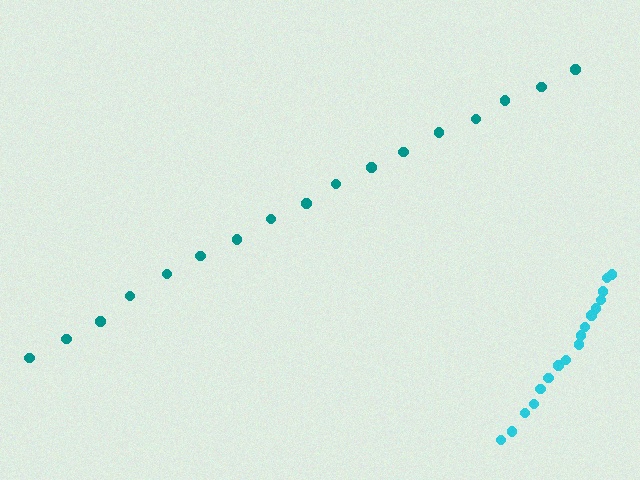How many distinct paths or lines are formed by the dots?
There are 2 distinct paths.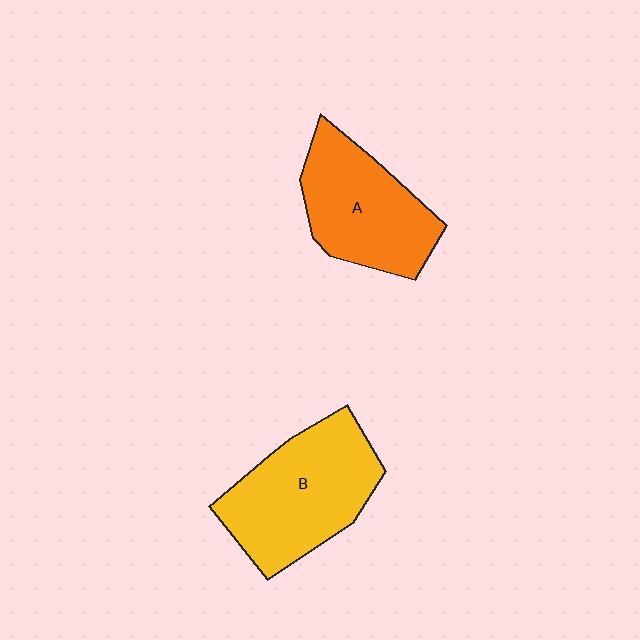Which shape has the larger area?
Shape B (yellow).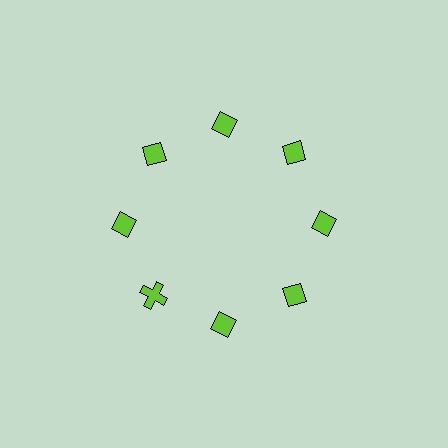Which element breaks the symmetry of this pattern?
The lime cross at roughly the 8 o'clock position breaks the symmetry. All other shapes are lime diamonds.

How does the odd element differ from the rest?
It has a different shape: cross instead of diamond.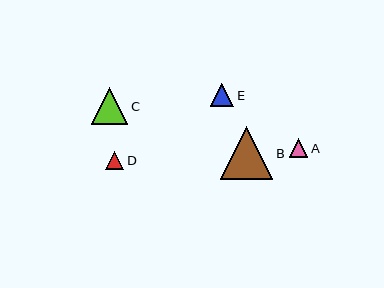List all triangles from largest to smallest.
From largest to smallest: B, C, E, A, D.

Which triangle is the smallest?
Triangle D is the smallest with a size of approximately 18 pixels.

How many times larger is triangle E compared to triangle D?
Triangle E is approximately 1.3 times the size of triangle D.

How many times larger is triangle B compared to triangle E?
Triangle B is approximately 2.3 times the size of triangle E.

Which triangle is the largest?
Triangle B is the largest with a size of approximately 53 pixels.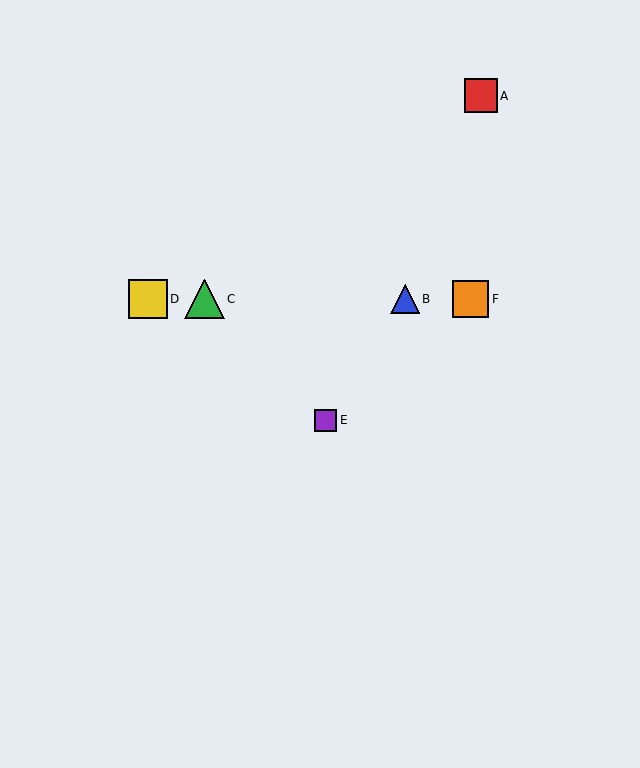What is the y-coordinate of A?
Object A is at y≈95.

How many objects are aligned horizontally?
4 objects (B, C, D, F) are aligned horizontally.